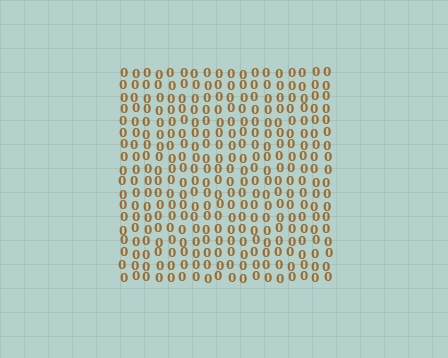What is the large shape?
The large shape is a square.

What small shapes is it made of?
It is made of small digit 0's.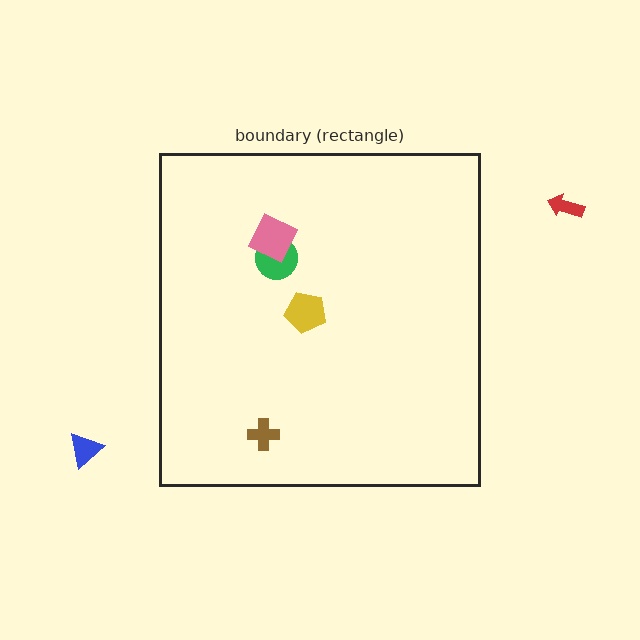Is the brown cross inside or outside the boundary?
Inside.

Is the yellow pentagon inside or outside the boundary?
Inside.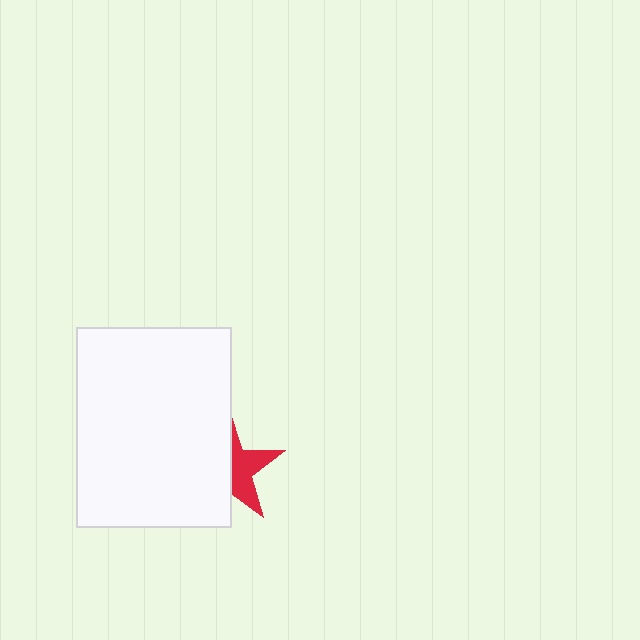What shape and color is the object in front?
The object in front is a white rectangle.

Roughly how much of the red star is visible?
About half of it is visible (roughly 45%).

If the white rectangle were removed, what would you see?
You would see the complete red star.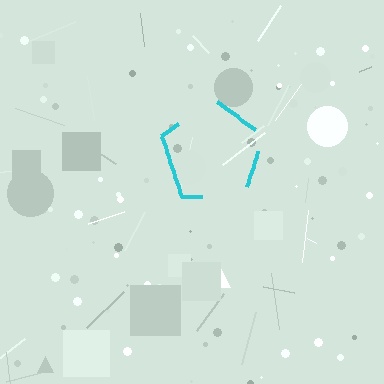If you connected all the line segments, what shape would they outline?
They would outline a pentagon.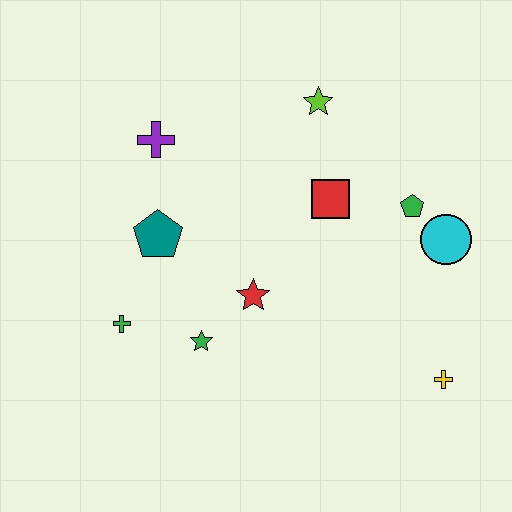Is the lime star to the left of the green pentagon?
Yes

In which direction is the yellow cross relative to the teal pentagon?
The yellow cross is to the right of the teal pentagon.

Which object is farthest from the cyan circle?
The green cross is farthest from the cyan circle.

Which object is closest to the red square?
The green pentagon is closest to the red square.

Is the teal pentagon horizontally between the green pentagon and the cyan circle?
No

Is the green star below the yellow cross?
No